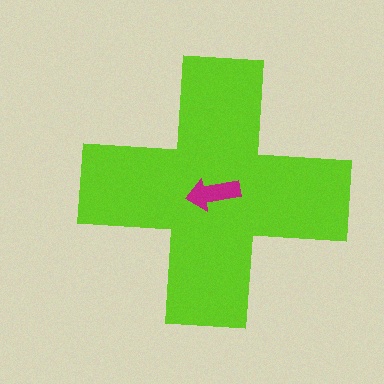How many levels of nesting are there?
2.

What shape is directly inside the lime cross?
The magenta arrow.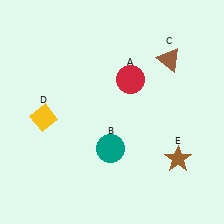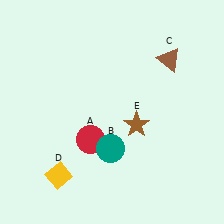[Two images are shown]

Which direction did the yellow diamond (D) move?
The yellow diamond (D) moved down.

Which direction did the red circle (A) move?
The red circle (A) moved down.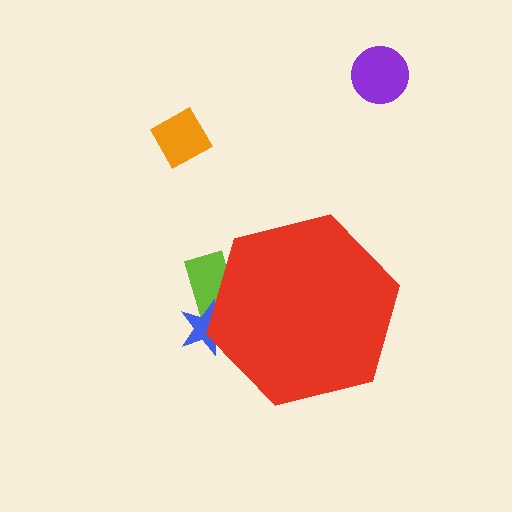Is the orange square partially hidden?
No, the orange square is fully visible.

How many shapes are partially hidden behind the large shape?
2 shapes are partially hidden.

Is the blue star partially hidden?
Yes, the blue star is partially hidden behind the red hexagon.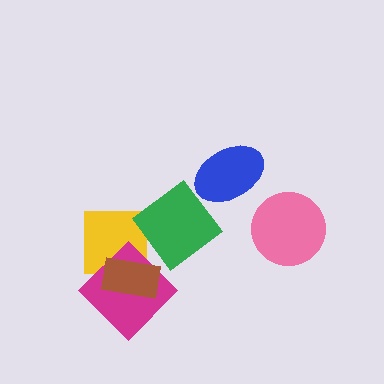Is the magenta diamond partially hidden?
Yes, it is partially covered by another shape.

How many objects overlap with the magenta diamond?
2 objects overlap with the magenta diamond.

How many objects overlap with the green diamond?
0 objects overlap with the green diamond.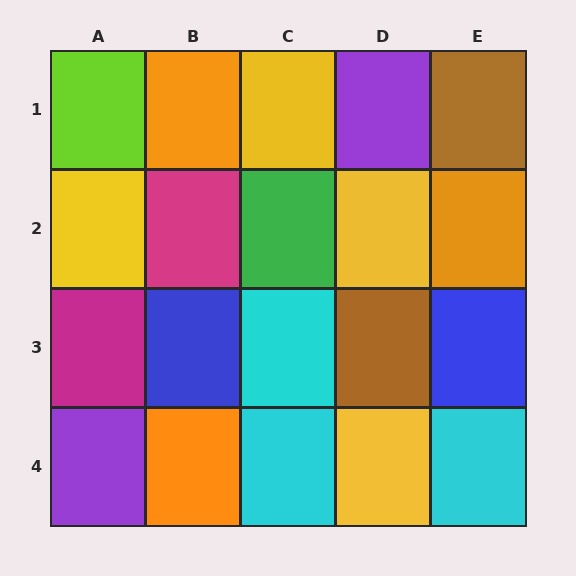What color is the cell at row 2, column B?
Magenta.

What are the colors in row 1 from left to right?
Lime, orange, yellow, purple, brown.